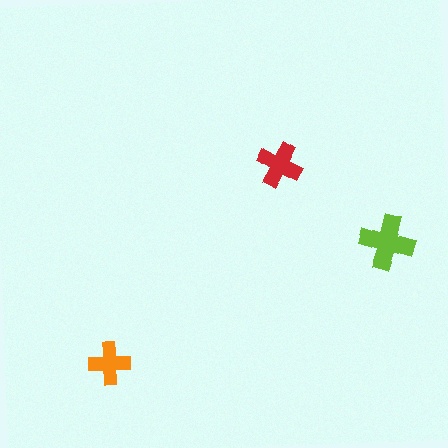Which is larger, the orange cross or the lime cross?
The lime one.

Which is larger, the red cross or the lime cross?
The lime one.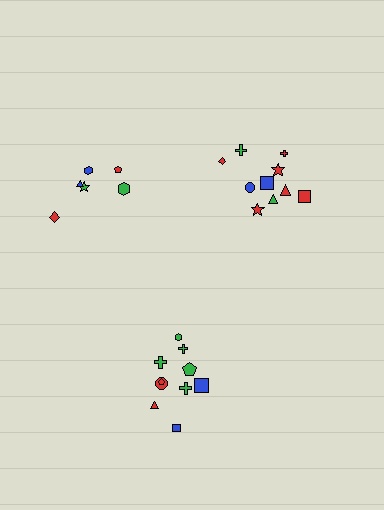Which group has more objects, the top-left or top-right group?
The top-right group.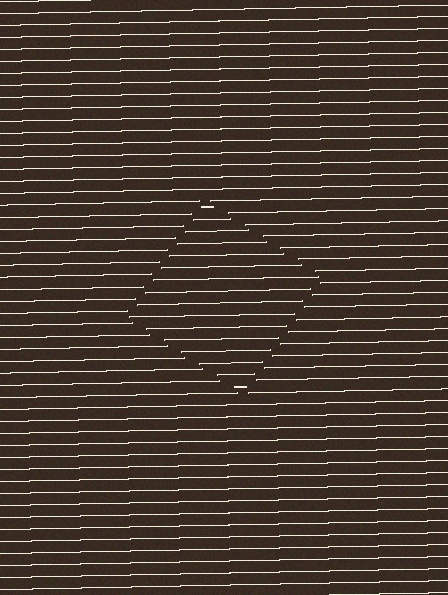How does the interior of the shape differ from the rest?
The interior of the shape contains the same grating, shifted by half a period — the contour is defined by the phase discontinuity where line-ends from the inner and outer gratings abut.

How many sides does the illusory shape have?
4 sides — the line-ends trace a square.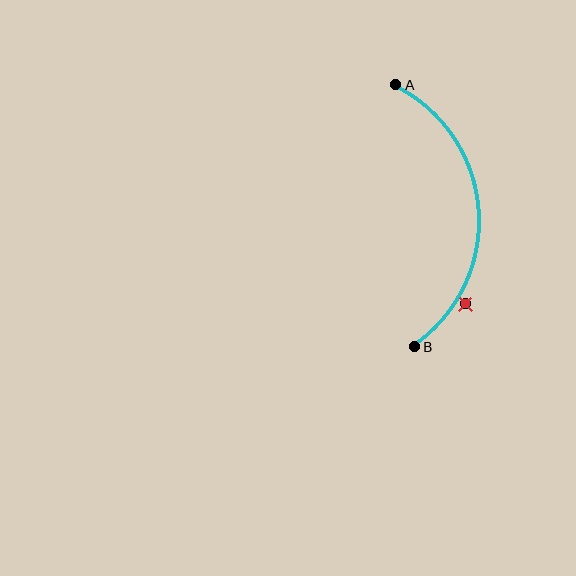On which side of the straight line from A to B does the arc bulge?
The arc bulges to the right of the straight line connecting A and B.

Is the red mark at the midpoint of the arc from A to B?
No — the red mark does not lie on the arc at all. It sits slightly outside the curve.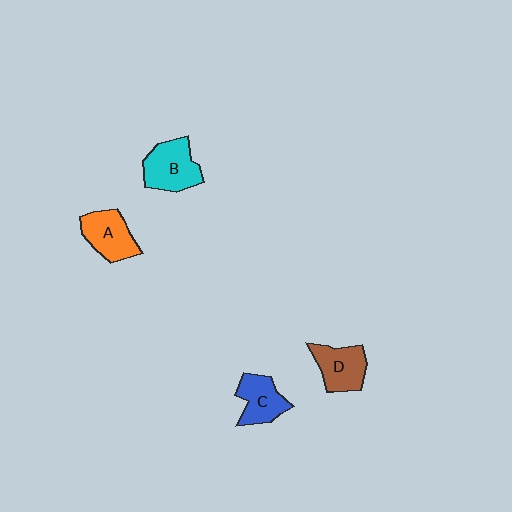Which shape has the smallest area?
Shape C (blue).